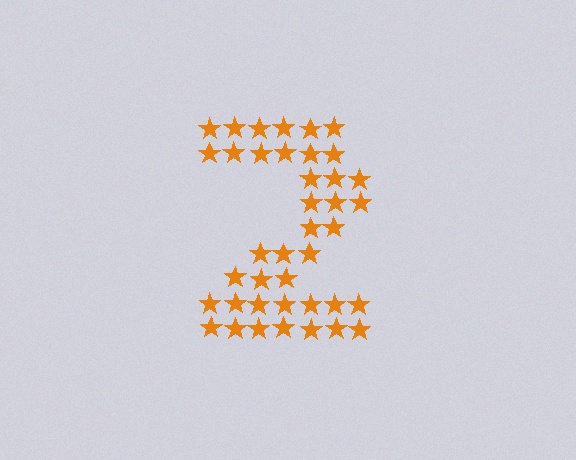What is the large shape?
The large shape is the digit 2.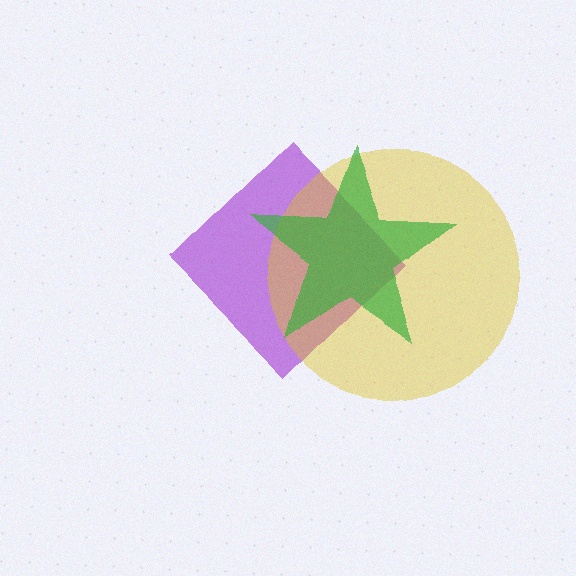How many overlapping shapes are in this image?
There are 3 overlapping shapes in the image.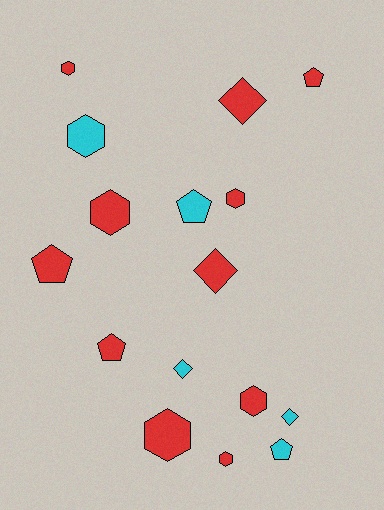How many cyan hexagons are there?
There is 1 cyan hexagon.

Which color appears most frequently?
Red, with 11 objects.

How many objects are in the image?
There are 16 objects.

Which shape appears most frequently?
Hexagon, with 7 objects.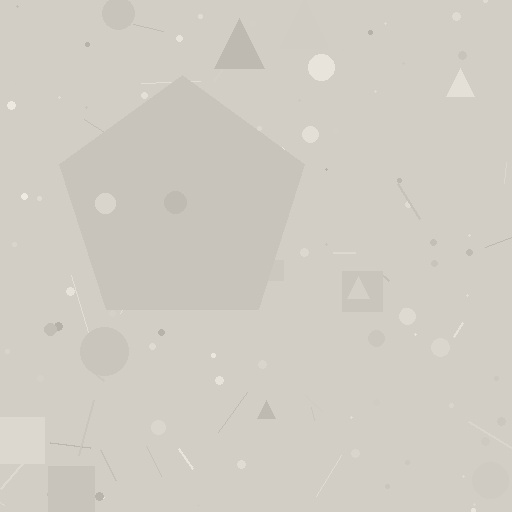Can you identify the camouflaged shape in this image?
The camouflaged shape is a pentagon.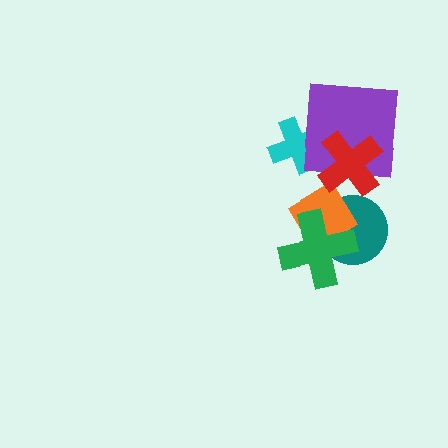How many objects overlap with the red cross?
2 objects overlap with the red cross.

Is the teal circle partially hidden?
Yes, it is partially covered by another shape.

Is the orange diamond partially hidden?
Yes, it is partially covered by another shape.